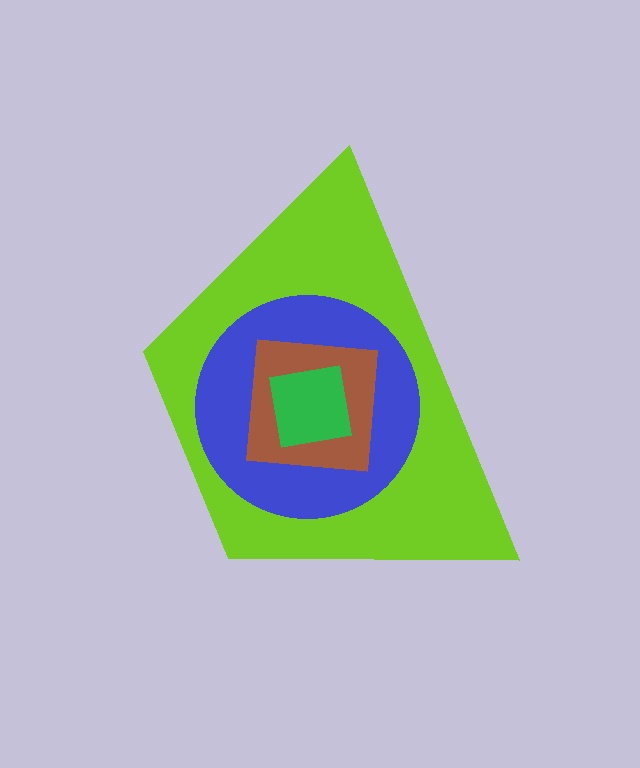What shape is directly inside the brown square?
The green square.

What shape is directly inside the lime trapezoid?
The blue circle.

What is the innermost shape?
The green square.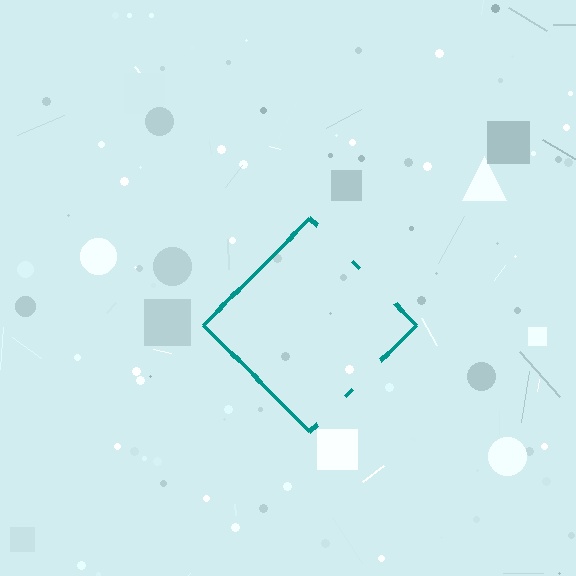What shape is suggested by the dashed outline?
The dashed outline suggests a diamond.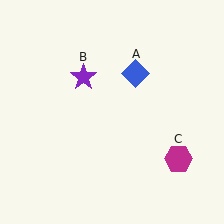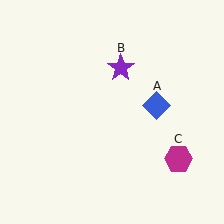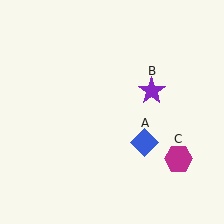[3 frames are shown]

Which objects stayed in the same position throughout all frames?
Magenta hexagon (object C) remained stationary.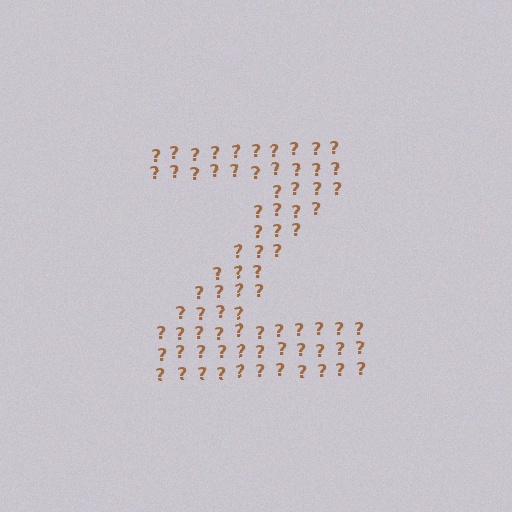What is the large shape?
The large shape is the letter Z.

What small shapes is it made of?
It is made of small question marks.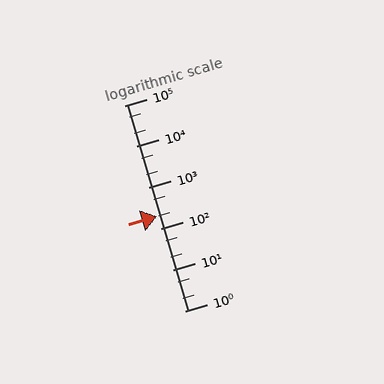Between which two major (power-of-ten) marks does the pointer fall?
The pointer is between 100 and 1000.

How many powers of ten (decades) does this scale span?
The scale spans 5 decades, from 1 to 100000.